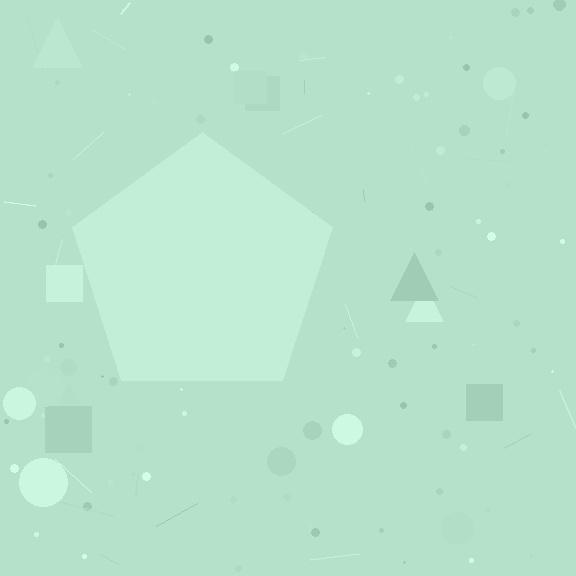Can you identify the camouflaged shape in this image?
The camouflaged shape is a pentagon.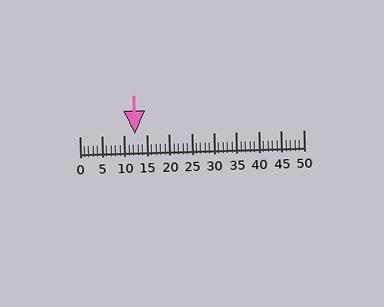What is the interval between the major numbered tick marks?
The major tick marks are spaced 5 units apart.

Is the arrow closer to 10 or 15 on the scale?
The arrow is closer to 10.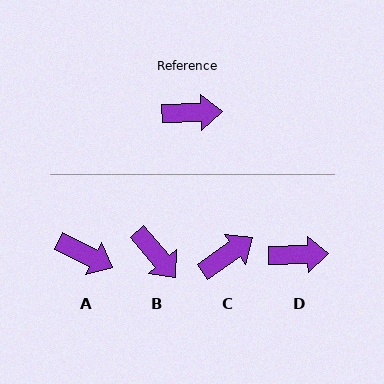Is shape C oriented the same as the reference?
No, it is off by about 33 degrees.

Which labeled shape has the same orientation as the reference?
D.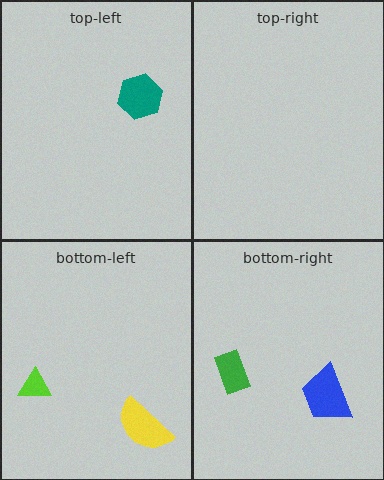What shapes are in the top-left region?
The teal hexagon.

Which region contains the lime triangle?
The bottom-left region.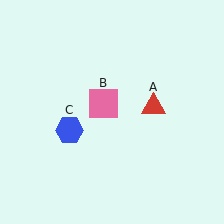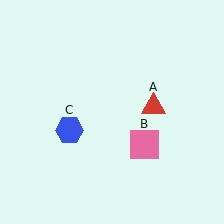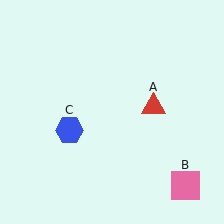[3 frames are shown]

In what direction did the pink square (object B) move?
The pink square (object B) moved down and to the right.